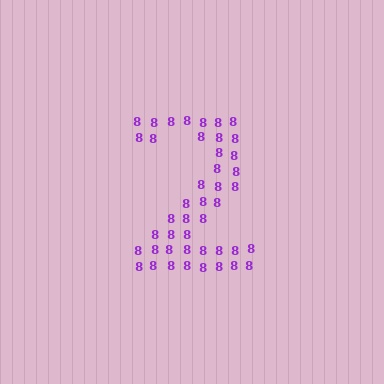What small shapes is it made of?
It is made of small digit 8's.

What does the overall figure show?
The overall figure shows the digit 2.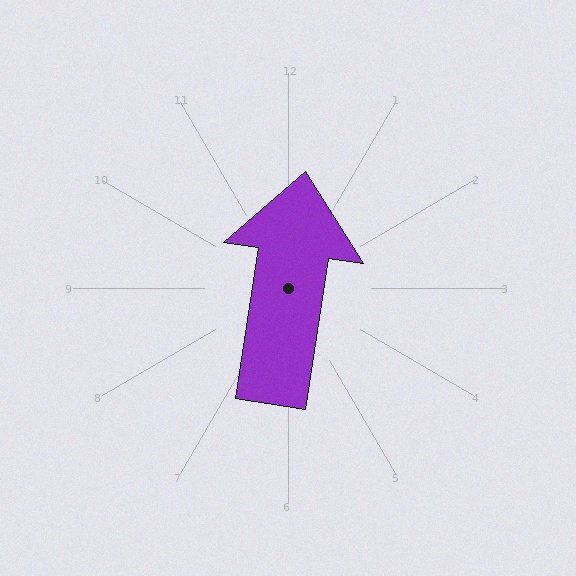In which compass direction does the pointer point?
North.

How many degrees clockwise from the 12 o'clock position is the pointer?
Approximately 9 degrees.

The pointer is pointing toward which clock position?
Roughly 12 o'clock.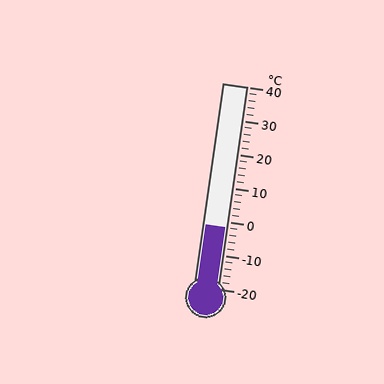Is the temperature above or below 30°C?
The temperature is below 30°C.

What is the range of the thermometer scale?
The thermometer scale ranges from -20°C to 40°C.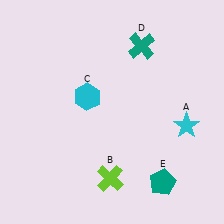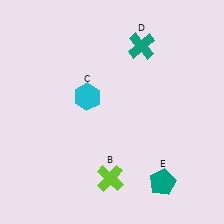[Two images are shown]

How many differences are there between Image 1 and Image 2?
There is 1 difference between the two images.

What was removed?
The cyan star (A) was removed in Image 2.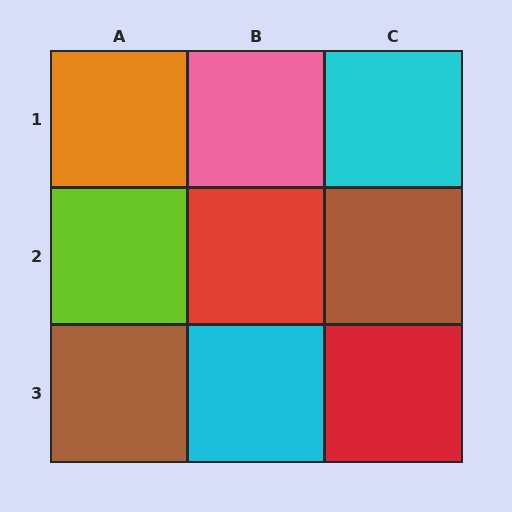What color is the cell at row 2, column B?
Red.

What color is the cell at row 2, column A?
Lime.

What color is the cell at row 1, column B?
Pink.